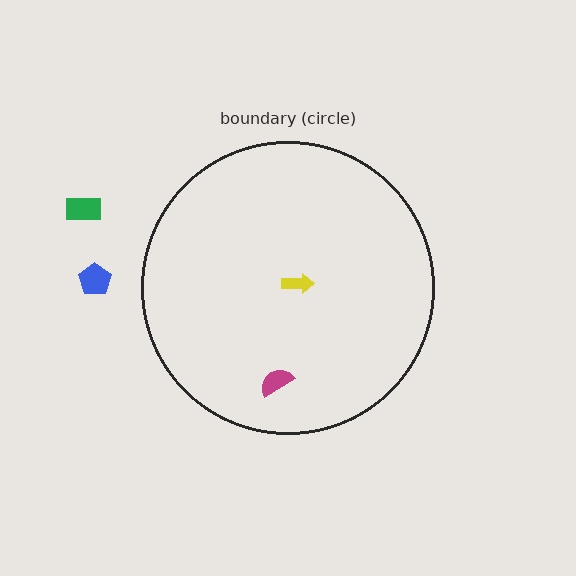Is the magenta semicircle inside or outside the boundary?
Inside.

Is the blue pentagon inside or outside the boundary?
Outside.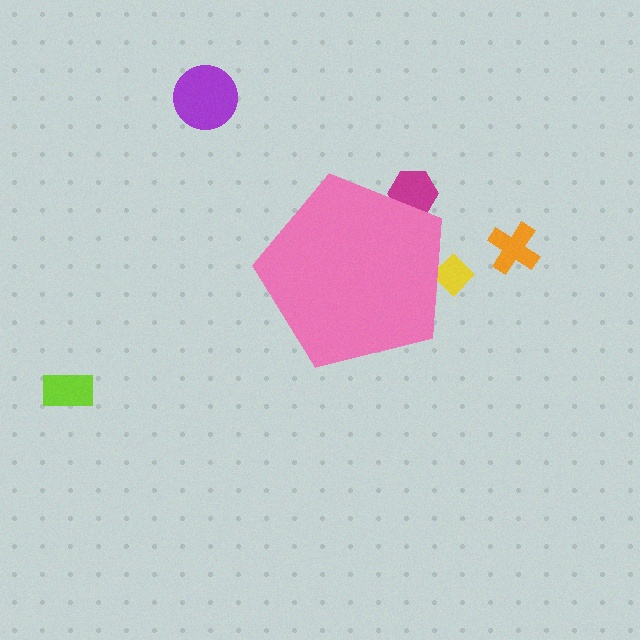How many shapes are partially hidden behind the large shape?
2 shapes are partially hidden.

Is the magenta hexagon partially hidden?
Yes, the magenta hexagon is partially hidden behind the pink pentagon.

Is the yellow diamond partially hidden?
Yes, the yellow diamond is partially hidden behind the pink pentagon.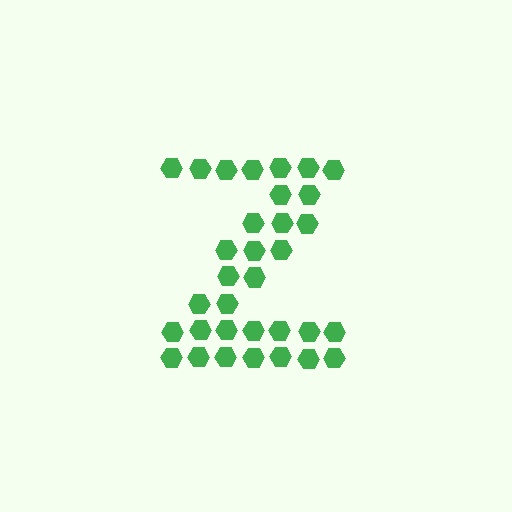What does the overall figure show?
The overall figure shows the letter Z.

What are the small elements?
The small elements are hexagons.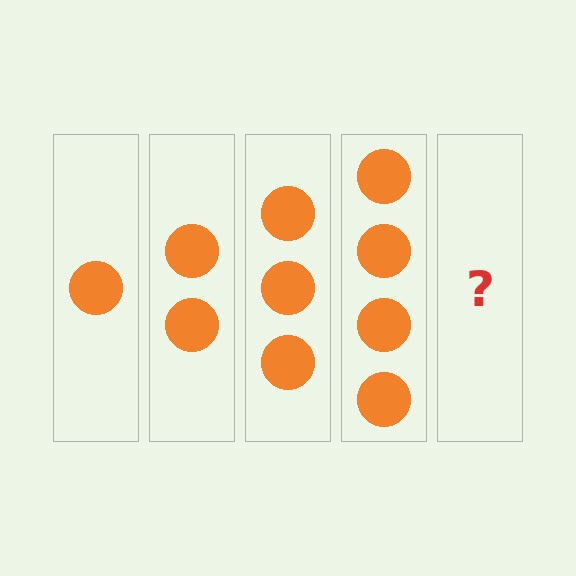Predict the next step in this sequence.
The next step is 5 circles.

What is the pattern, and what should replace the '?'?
The pattern is that each step adds one more circle. The '?' should be 5 circles.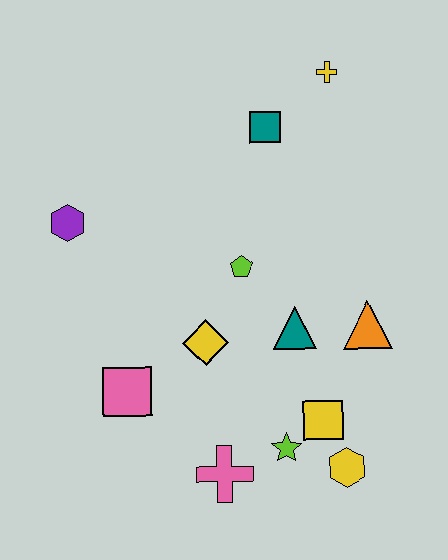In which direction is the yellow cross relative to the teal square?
The yellow cross is to the right of the teal square.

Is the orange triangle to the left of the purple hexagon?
No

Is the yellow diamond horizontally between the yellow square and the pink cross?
No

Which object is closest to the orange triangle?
The teal triangle is closest to the orange triangle.